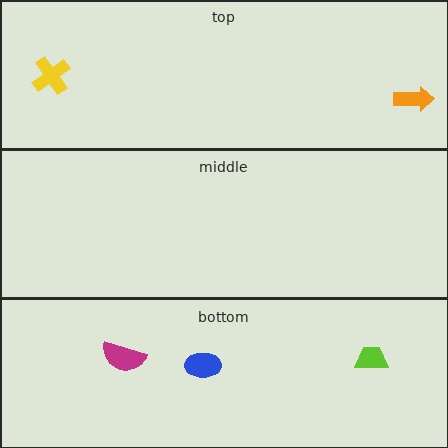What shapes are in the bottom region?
The magenta semicircle, the lime trapezoid, the blue ellipse.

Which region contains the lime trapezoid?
The bottom region.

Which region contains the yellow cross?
The top region.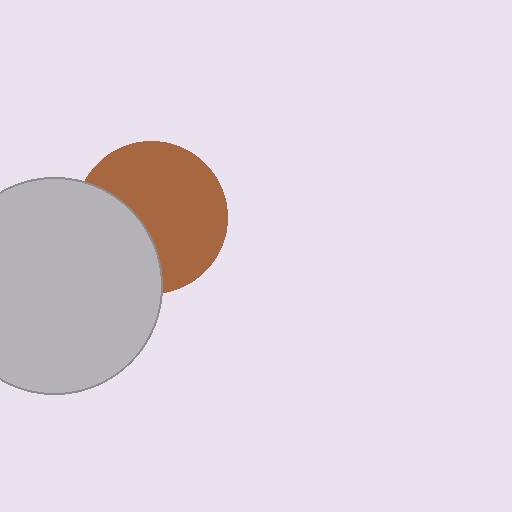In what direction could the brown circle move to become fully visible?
The brown circle could move right. That would shift it out from behind the light gray circle entirely.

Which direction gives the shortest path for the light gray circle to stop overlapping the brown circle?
Moving left gives the shortest separation.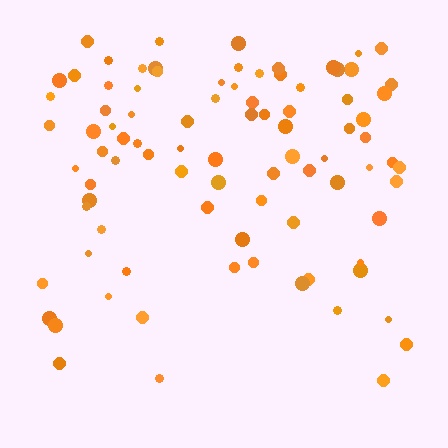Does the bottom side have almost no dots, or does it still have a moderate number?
Still a moderate number, just noticeably fewer than the top.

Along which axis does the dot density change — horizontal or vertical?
Vertical.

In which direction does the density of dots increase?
From bottom to top, with the top side densest.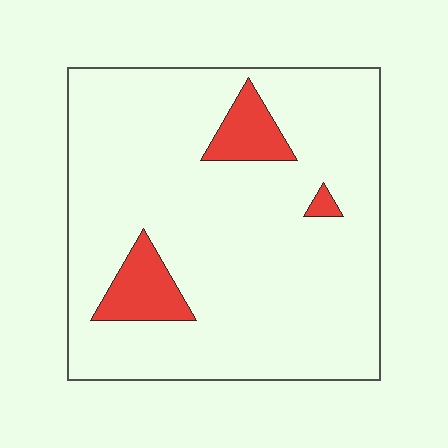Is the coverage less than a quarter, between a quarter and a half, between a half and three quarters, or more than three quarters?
Less than a quarter.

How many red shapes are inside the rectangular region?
3.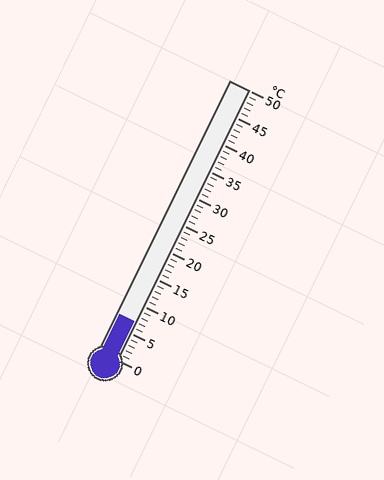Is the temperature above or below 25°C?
The temperature is below 25°C.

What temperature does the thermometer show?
The thermometer shows approximately 7°C.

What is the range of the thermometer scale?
The thermometer scale ranges from 0°C to 50°C.